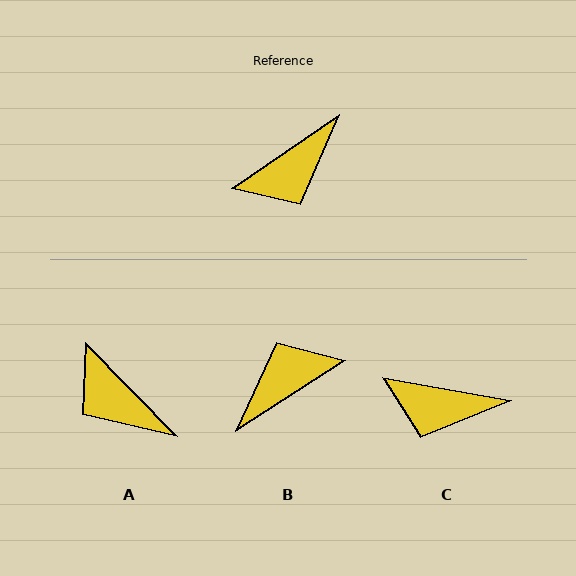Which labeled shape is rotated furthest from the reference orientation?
B, about 179 degrees away.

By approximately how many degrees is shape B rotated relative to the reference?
Approximately 179 degrees counter-clockwise.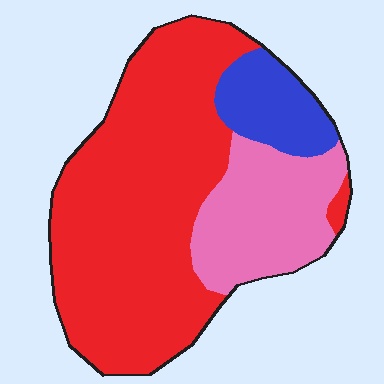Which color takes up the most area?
Red, at roughly 65%.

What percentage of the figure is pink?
Pink covers 23% of the figure.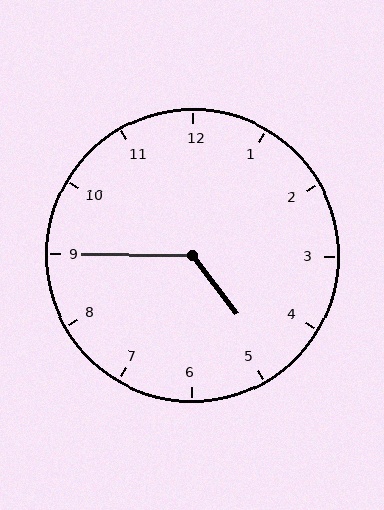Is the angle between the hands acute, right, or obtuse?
It is obtuse.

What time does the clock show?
4:45.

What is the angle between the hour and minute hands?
Approximately 128 degrees.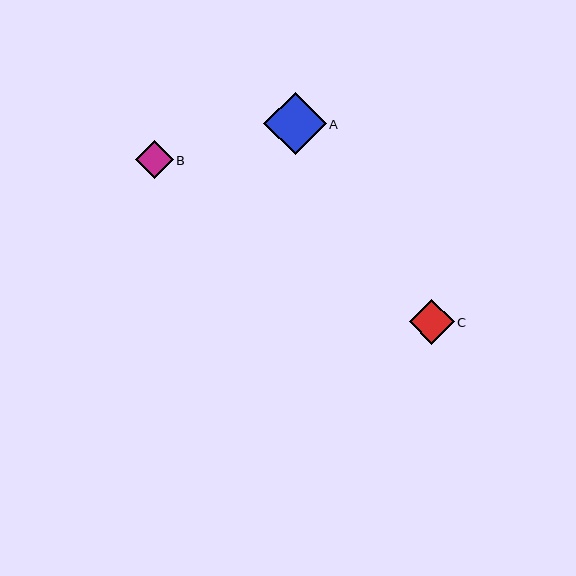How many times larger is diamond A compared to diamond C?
Diamond A is approximately 1.4 times the size of diamond C.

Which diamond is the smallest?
Diamond B is the smallest with a size of approximately 38 pixels.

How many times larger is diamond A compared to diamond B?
Diamond A is approximately 1.7 times the size of diamond B.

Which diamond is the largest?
Diamond A is the largest with a size of approximately 62 pixels.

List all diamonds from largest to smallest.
From largest to smallest: A, C, B.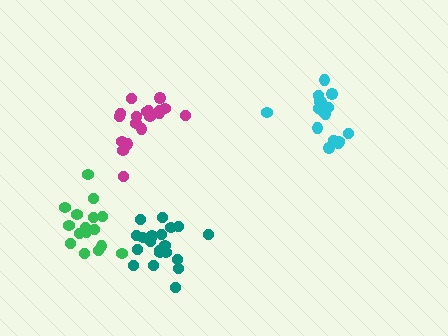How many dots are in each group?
Group 1: 16 dots, Group 2: 18 dots, Group 3: 20 dots, Group 4: 17 dots (71 total).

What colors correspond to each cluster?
The clusters are colored: cyan, magenta, teal, green.